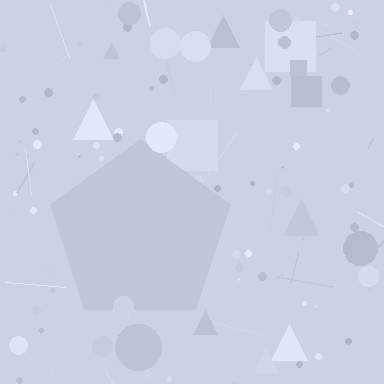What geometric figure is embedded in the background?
A pentagon is embedded in the background.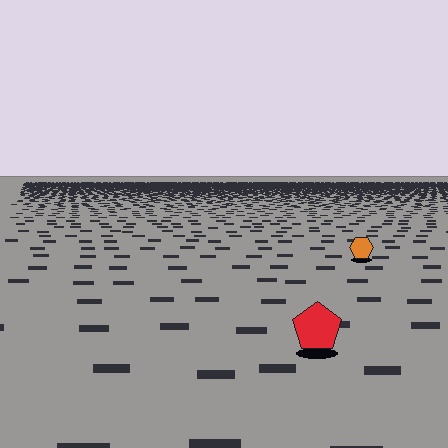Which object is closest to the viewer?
The red pentagon is closest. The texture marks near it are larger and more spread out.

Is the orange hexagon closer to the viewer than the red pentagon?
No. The red pentagon is closer — you can tell from the texture gradient: the ground texture is coarser near it.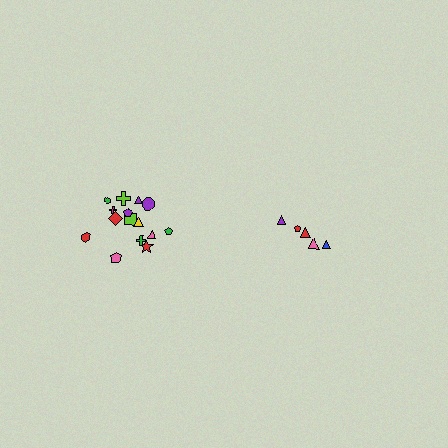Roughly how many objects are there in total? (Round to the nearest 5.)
Roughly 20 objects in total.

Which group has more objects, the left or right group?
The left group.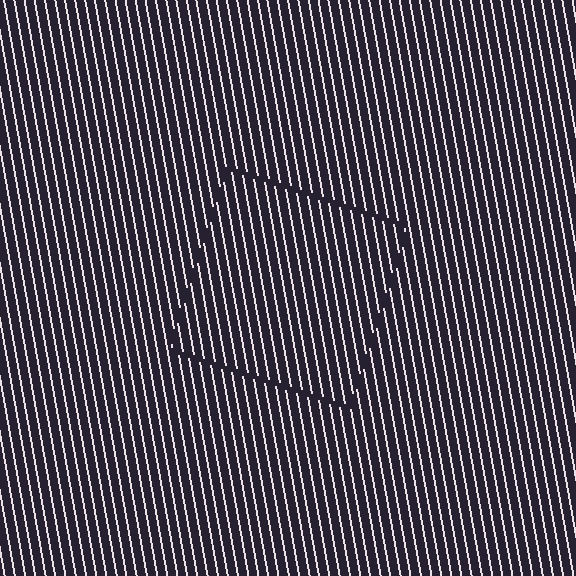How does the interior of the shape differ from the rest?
The interior of the shape contains the same grating, shifted by half a period — the contour is defined by the phase discontinuity where line-ends from the inner and outer gratings abut.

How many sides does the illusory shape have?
4 sides — the line-ends trace a square.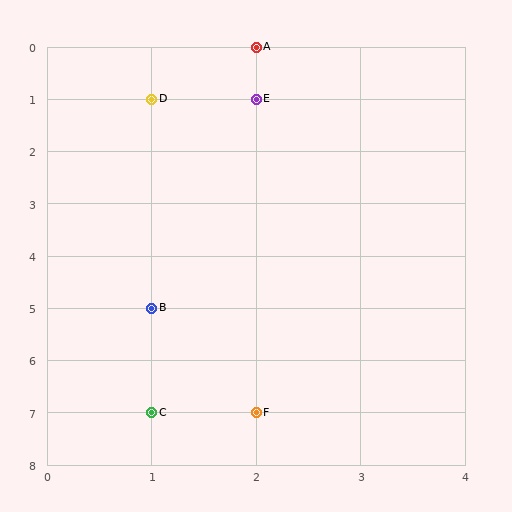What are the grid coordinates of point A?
Point A is at grid coordinates (2, 0).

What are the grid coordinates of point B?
Point B is at grid coordinates (1, 5).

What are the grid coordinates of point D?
Point D is at grid coordinates (1, 1).